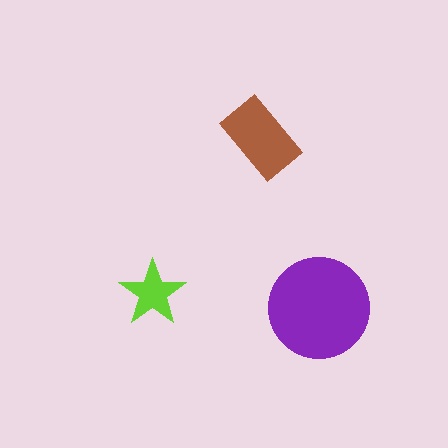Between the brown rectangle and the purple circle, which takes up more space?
The purple circle.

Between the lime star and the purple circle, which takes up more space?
The purple circle.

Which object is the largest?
The purple circle.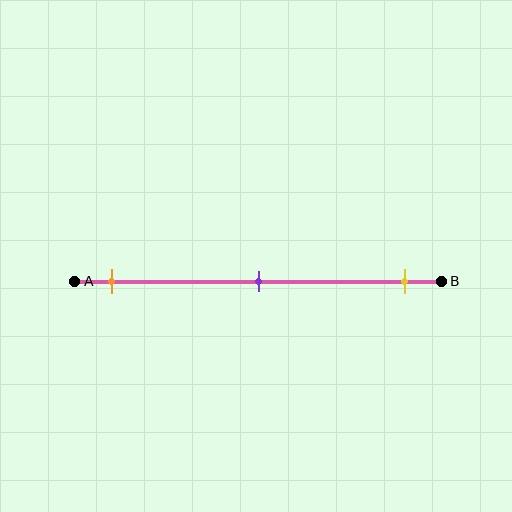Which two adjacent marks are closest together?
The orange and purple marks are the closest adjacent pair.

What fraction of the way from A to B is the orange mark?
The orange mark is approximately 10% (0.1) of the way from A to B.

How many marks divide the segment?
There are 3 marks dividing the segment.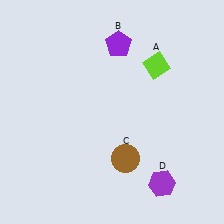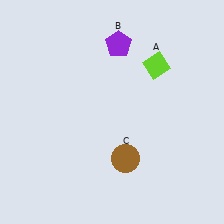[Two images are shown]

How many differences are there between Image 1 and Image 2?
There is 1 difference between the two images.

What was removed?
The purple hexagon (D) was removed in Image 2.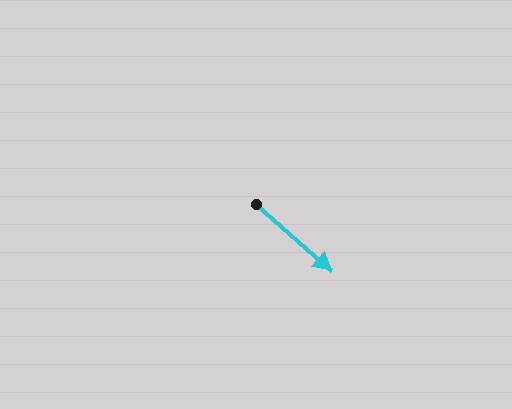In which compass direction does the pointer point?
Southeast.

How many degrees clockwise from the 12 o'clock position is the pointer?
Approximately 131 degrees.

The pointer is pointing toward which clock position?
Roughly 4 o'clock.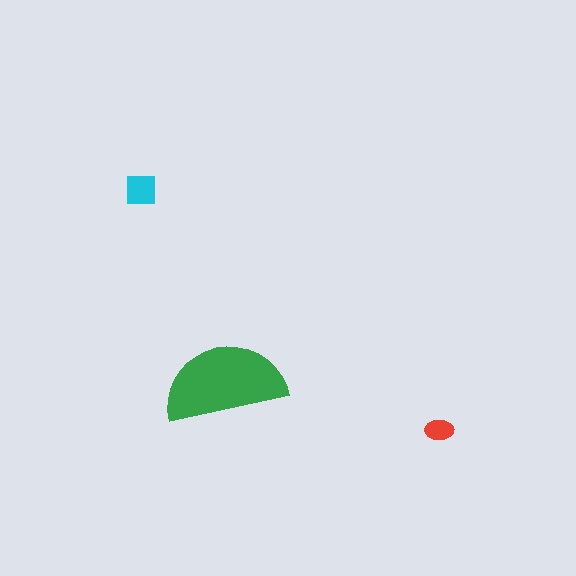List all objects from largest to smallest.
The green semicircle, the cyan square, the red ellipse.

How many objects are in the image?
There are 3 objects in the image.